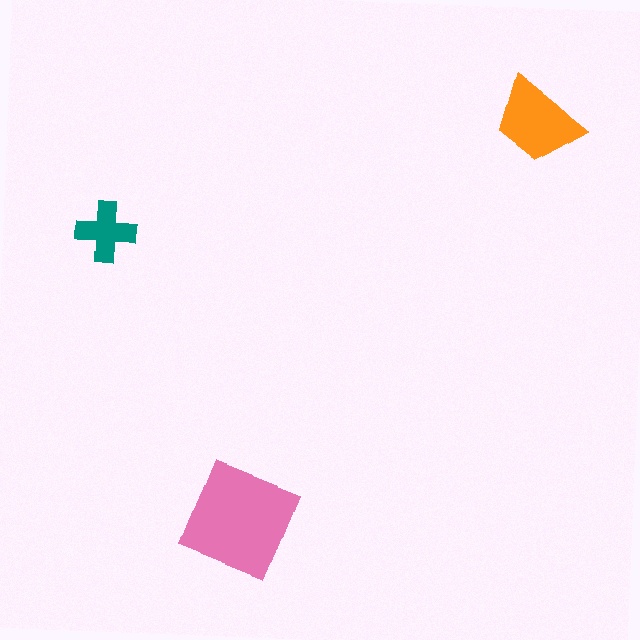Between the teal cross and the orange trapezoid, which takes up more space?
The orange trapezoid.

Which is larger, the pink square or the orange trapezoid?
The pink square.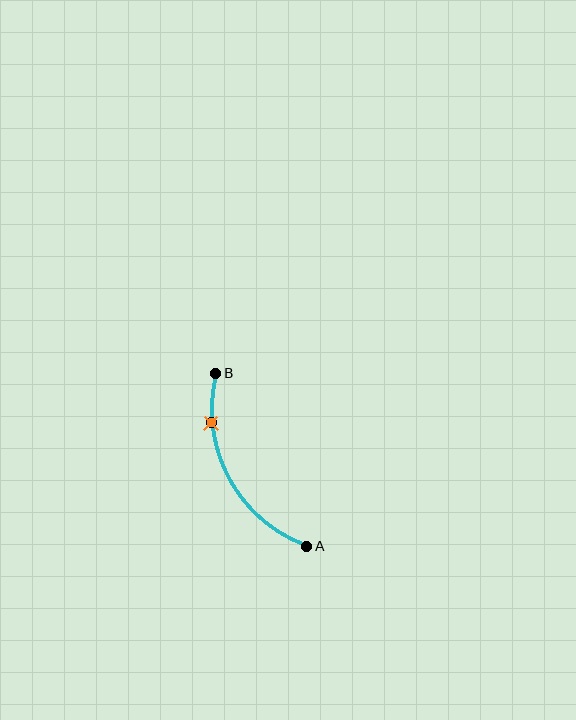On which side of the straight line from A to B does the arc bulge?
The arc bulges to the left of the straight line connecting A and B.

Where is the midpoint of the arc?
The arc midpoint is the point on the curve farthest from the straight line joining A and B. It sits to the left of that line.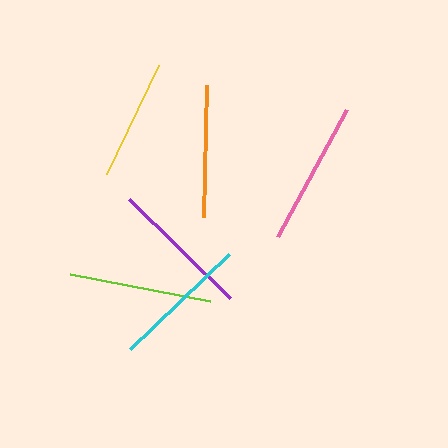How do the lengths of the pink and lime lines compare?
The pink and lime lines are approximately the same length.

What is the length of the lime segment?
The lime segment is approximately 143 pixels long.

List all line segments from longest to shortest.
From longest to shortest: pink, lime, purple, cyan, orange, yellow.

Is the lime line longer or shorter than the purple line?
The lime line is longer than the purple line.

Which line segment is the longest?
The pink line is the longest at approximately 145 pixels.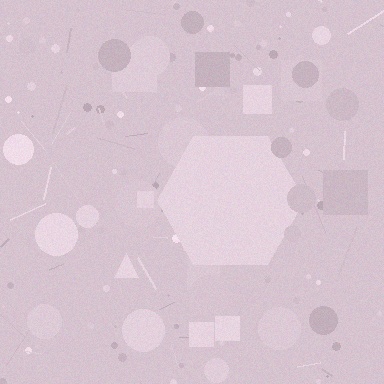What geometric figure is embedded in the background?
A hexagon is embedded in the background.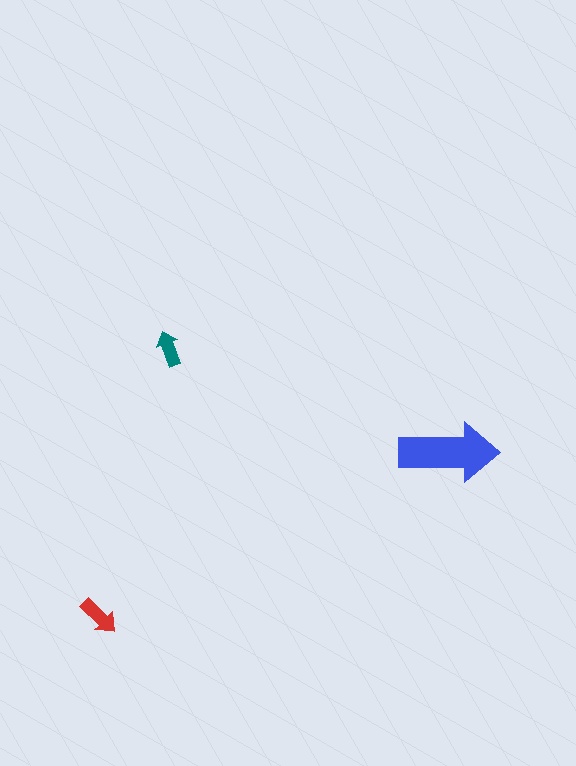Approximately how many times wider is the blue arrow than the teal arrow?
About 3 times wider.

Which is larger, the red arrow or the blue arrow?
The blue one.